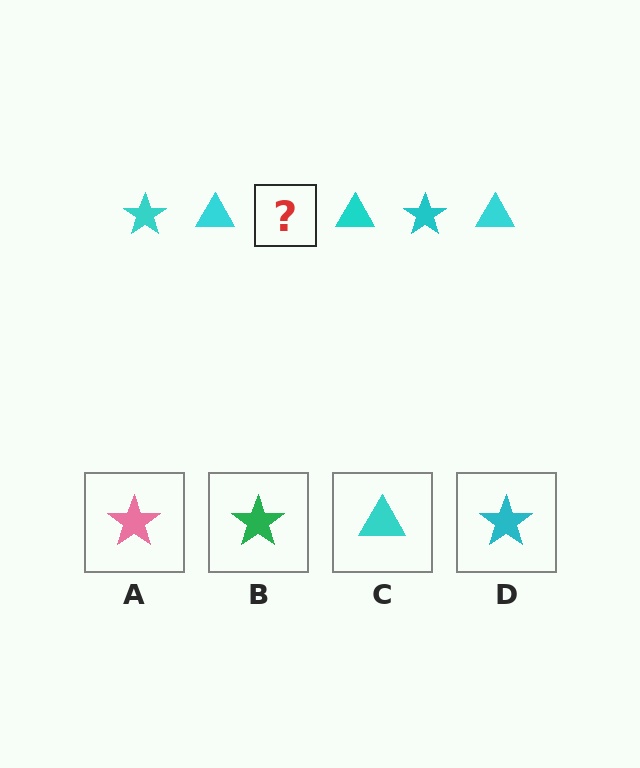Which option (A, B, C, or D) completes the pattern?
D.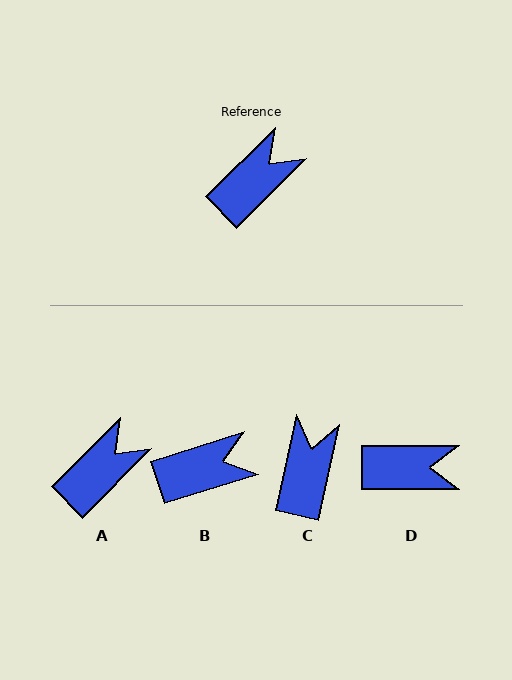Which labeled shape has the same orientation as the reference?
A.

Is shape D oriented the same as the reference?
No, it is off by about 45 degrees.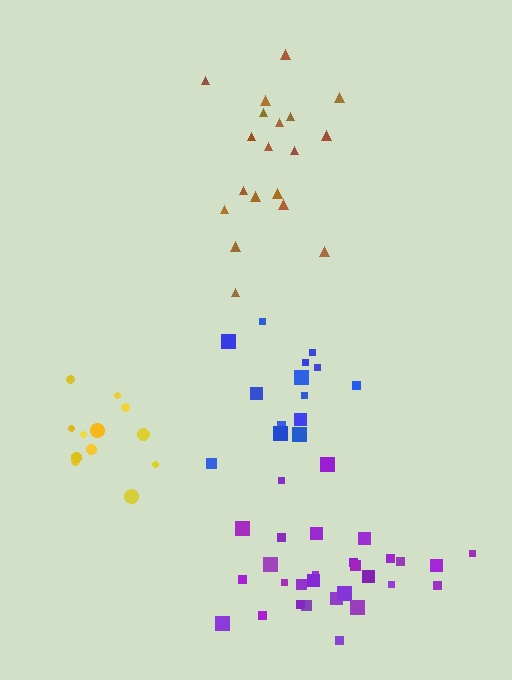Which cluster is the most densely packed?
Purple.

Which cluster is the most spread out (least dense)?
Brown.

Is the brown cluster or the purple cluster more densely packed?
Purple.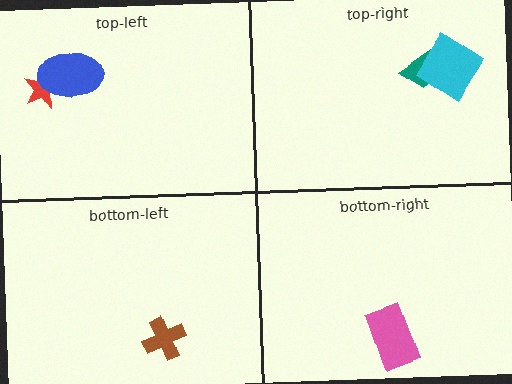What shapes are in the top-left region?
The red star, the blue ellipse.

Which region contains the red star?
The top-left region.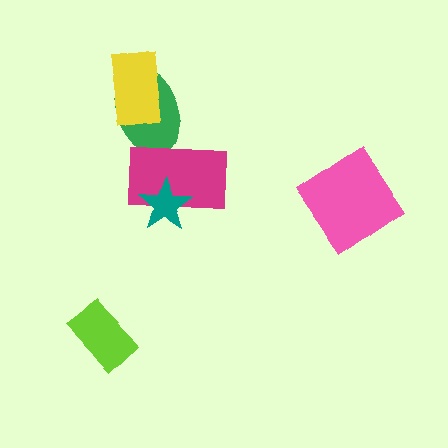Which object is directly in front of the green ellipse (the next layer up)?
The yellow rectangle is directly in front of the green ellipse.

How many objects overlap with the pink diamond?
0 objects overlap with the pink diamond.